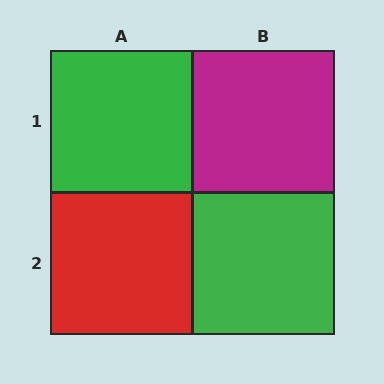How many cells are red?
1 cell is red.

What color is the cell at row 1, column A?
Green.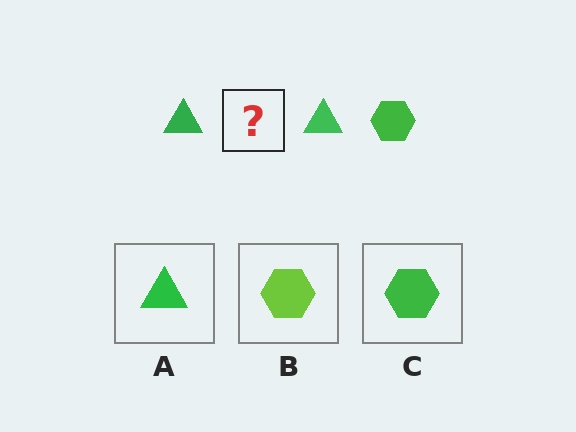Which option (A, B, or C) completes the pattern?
C.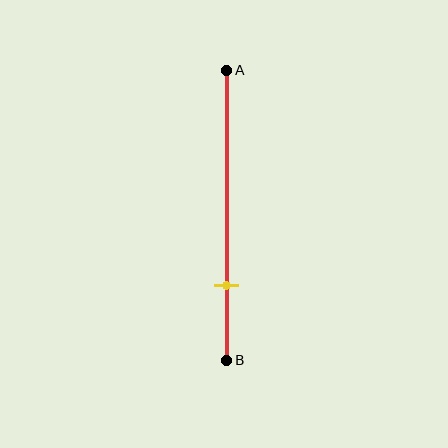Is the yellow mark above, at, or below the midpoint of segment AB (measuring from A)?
The yellow mark is below the midpoint of segment AB.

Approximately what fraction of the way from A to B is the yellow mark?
The yellow mark is approximately 75% of the way from A to B.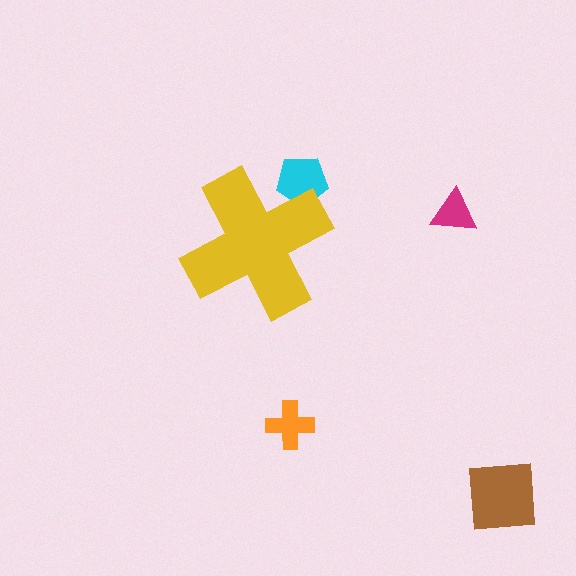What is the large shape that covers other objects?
A yellow cross.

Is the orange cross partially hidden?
No, the orange cross is fully visible.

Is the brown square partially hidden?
No, the brown square is fully visible.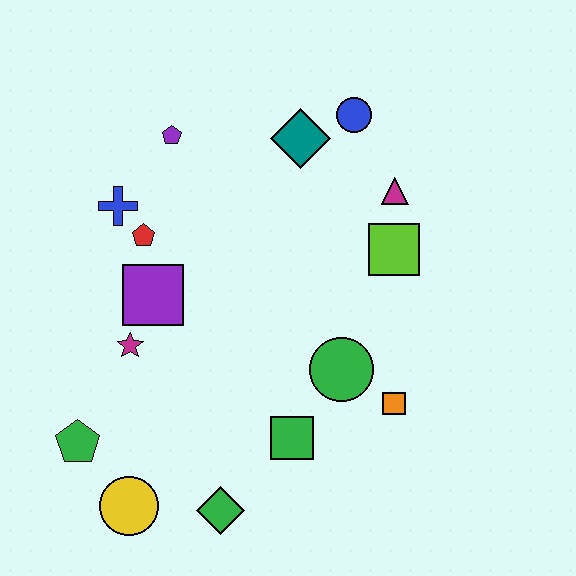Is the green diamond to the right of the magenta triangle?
No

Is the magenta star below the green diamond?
No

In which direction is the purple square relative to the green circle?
The purple square is to the left of the green circle.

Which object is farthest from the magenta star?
The blue circle is farthest from the magenta star.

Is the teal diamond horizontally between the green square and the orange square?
Yes